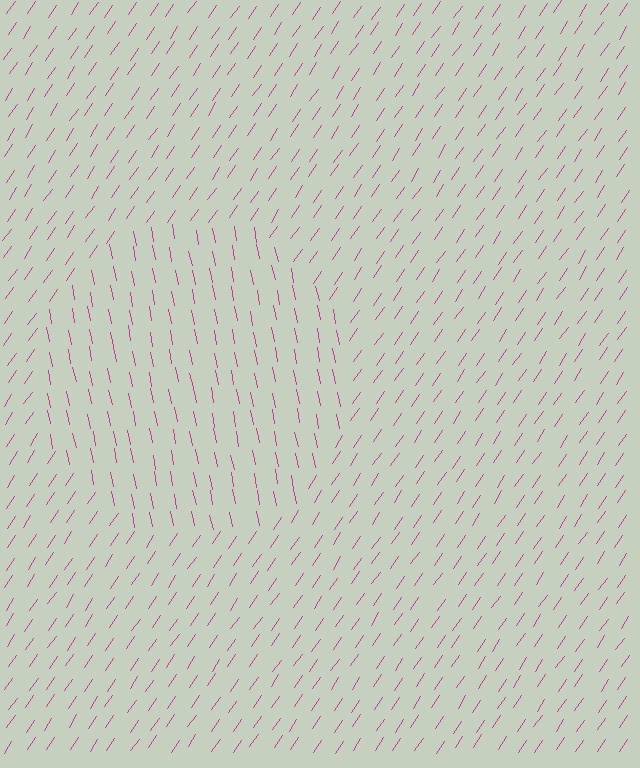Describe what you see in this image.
The image is filled with small magenta line segments. A circle region in the image has lines oriented differently from the surrounding lines, creating a visible texture boundary.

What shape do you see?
I see a circle.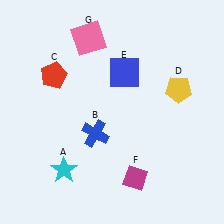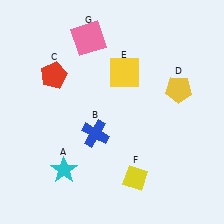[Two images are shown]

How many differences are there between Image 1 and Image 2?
There are 2 differences between the two images.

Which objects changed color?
E changed from blue to yellow. F changed from magenta to yellow.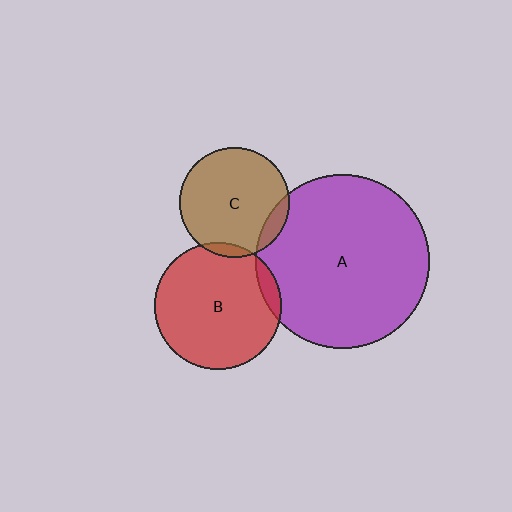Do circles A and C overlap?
Yes.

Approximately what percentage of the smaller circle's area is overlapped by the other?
Approximately 10%.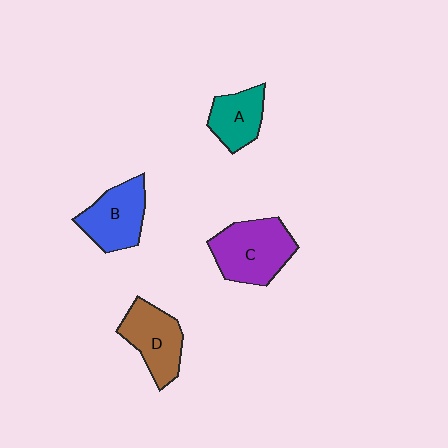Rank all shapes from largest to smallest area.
From largest to smallest: C (purple), B (blue), D (brown), A (teal).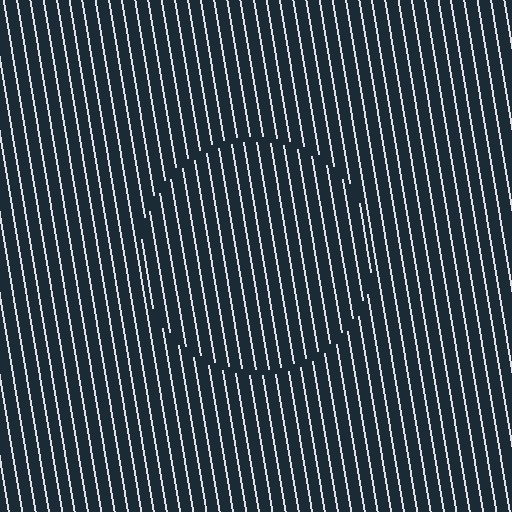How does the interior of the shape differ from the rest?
The interior of the shape contains the same grating, shifted by half a period — the contour is defined by the phase discontinuity where line-ends from the inner and outer gratings abut.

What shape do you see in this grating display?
An illusory circle. The interior of the shape contains the same grating, shifted by half a period — the contour is defined by the phase discontinuity where line-ends from the inner and outer gratings abut.